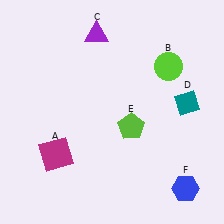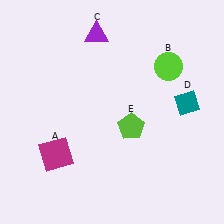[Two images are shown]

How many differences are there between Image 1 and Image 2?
There is 1 difference between the two images.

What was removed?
The blue hexagon (F) was removed in Image 2.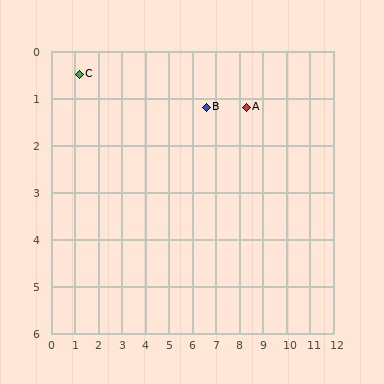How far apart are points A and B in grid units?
Points A and B are about 1.7 grid units apart.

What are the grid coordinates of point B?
Point B is at approximately (6.6, 1.2).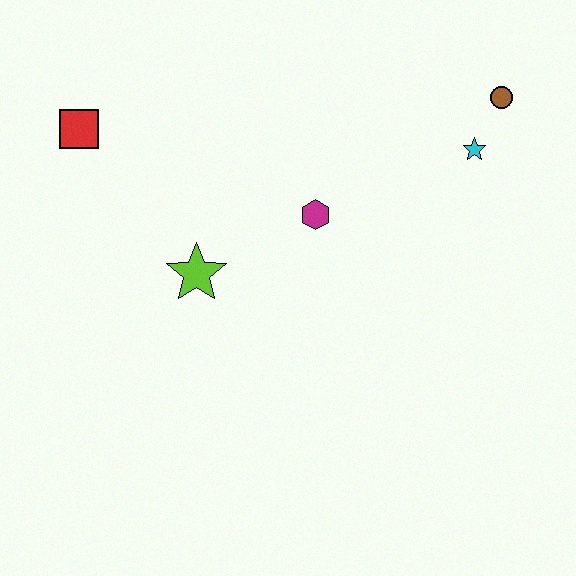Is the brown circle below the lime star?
No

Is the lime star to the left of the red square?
No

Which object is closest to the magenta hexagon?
The lime star is closest to the magenta hexagon.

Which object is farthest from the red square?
The brown circle is farthest from the red square.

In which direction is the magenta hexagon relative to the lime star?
The magenta hexagon is to the right of the lime star.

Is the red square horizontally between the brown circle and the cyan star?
No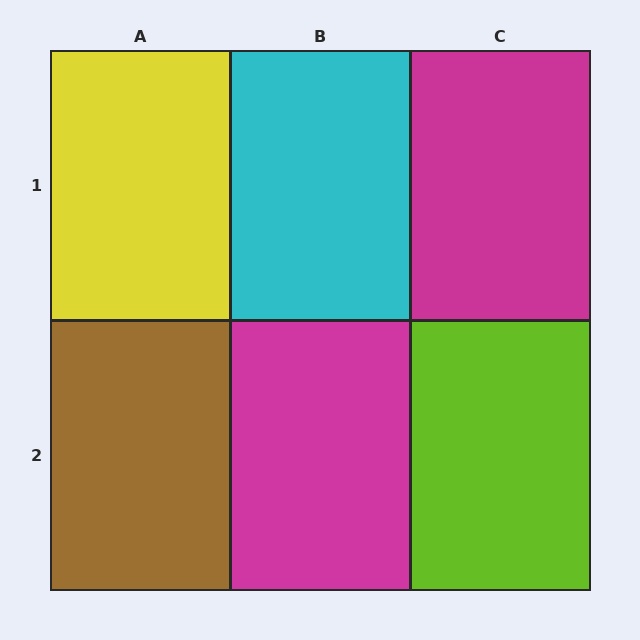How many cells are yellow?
1 cell is yellow.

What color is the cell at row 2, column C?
Lime.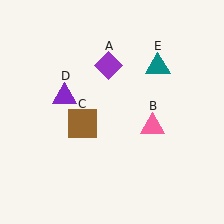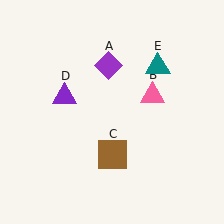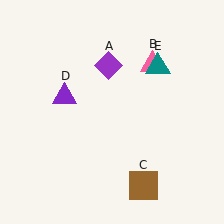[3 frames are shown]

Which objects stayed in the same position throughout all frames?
Purple diamond (object A) and purple triangle (object D) and teal triangle (object E) remained stationary.